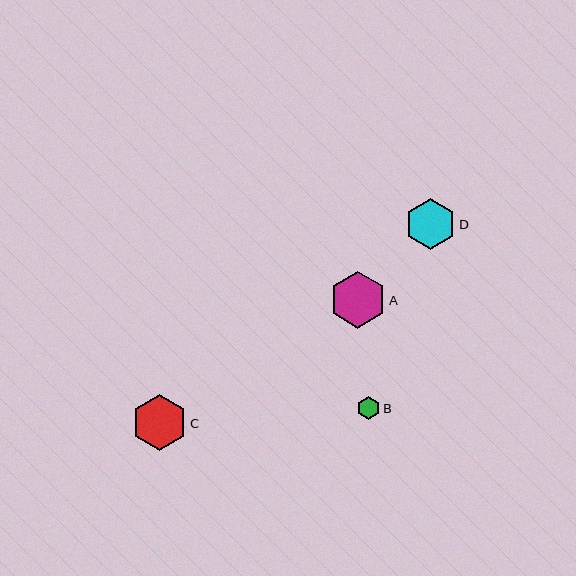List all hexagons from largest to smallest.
From largest to smallest: A, C, D, B.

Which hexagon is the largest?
Hexagon A is the largest with a size of approximately 56 pixels.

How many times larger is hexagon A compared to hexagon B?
Hexagon A is approximately 2.4 times the size of hexagon B.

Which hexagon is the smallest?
Hexagon B is the smallest with a size of approximately 23 pixels.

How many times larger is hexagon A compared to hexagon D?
Hexagon A is approximately 1.1 times the size of hexagon D.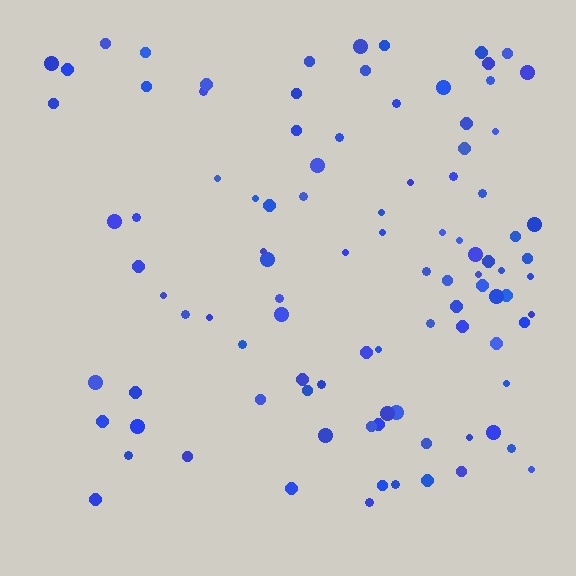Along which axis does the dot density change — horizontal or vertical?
Horizontal.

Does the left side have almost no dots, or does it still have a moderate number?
Still a moderate number, just noticeably fewer than the right.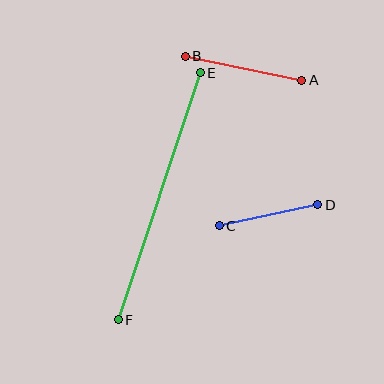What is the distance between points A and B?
The distance is approximately 119 pixels.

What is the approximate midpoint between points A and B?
The midpoint is at approximately (243, 68) pixels.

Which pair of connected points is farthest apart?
Points E and F are farthest apart.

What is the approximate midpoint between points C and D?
The midpoint is at approximately (269, 215) pixels.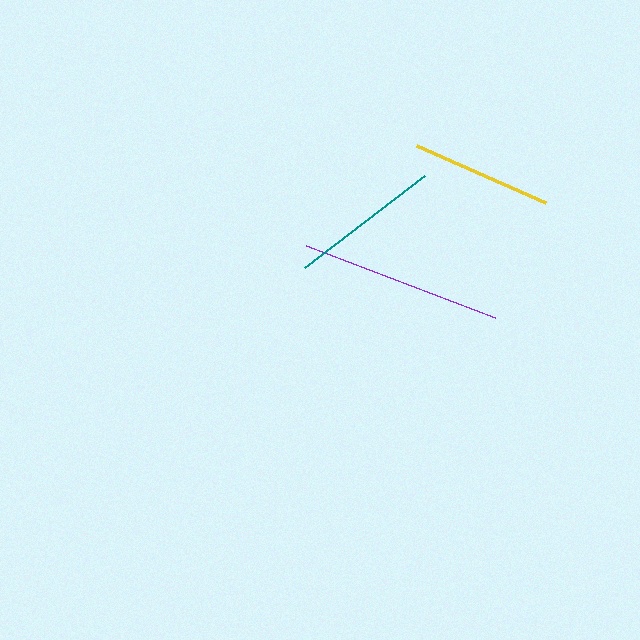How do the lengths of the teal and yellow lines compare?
The teal and yellow lines are approximately the same length.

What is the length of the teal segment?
The teal segment is approximately 151 pixels long.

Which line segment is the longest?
The purple line is the longest at approximately 202 pixels.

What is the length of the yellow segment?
The yellow segment is approximately 141 pixels long.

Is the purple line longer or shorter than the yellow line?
The purple line is longer than the yellow line.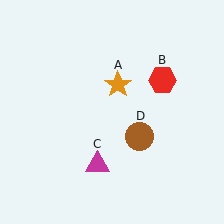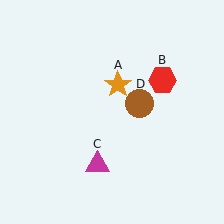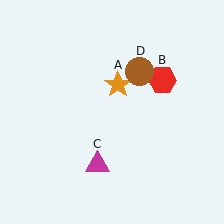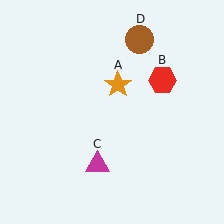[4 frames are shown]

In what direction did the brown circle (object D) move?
The brown circle (object D) moved up.